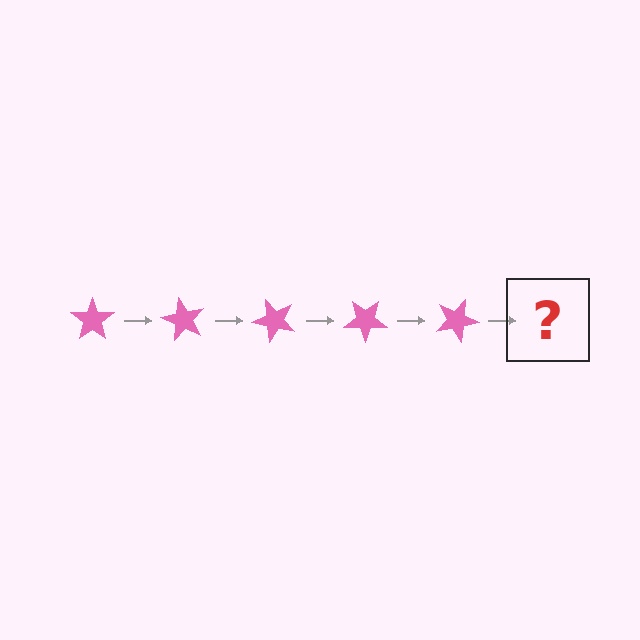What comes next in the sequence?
The next element should be a pink star rotated 300 degrees.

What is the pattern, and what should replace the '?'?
The pattern is that the star rotates 60 degrees each step. The '?' should be a pink star rotated 300 degrees.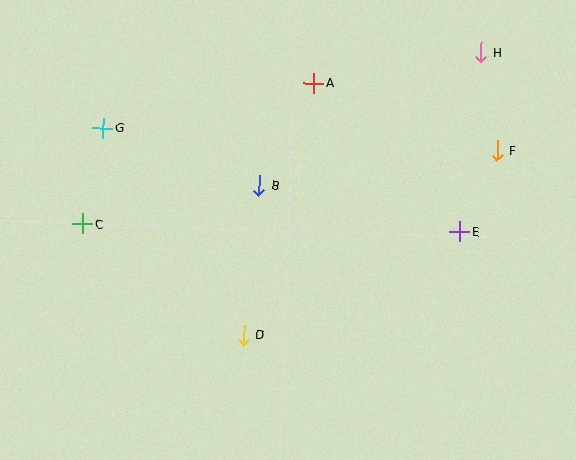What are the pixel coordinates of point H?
Point H is at (481, 52).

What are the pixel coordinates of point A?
Point A is at (314, 83).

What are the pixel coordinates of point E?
Point E is at (460, 232).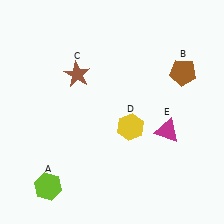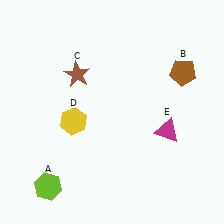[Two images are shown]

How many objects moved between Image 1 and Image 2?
1 object moved between the two images.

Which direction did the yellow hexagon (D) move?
The yellow hexagon (D) moved left.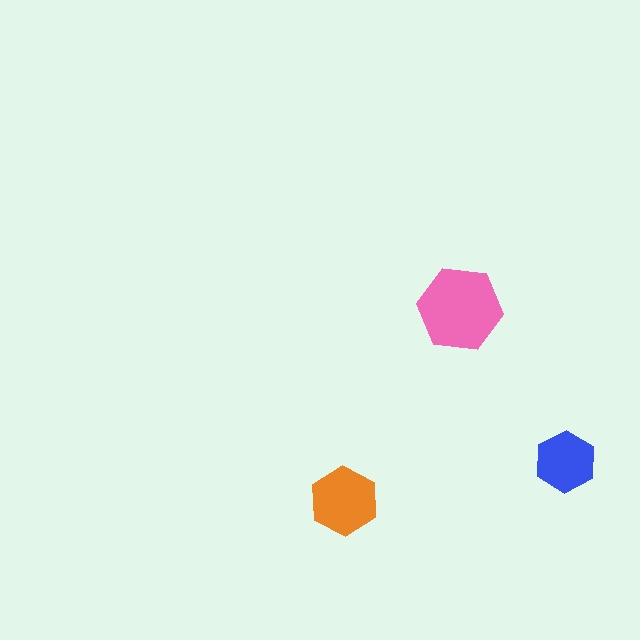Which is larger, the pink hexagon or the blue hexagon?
The pink one.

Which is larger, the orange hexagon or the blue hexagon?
The orange one.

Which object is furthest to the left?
The orange hexagon is leftmost.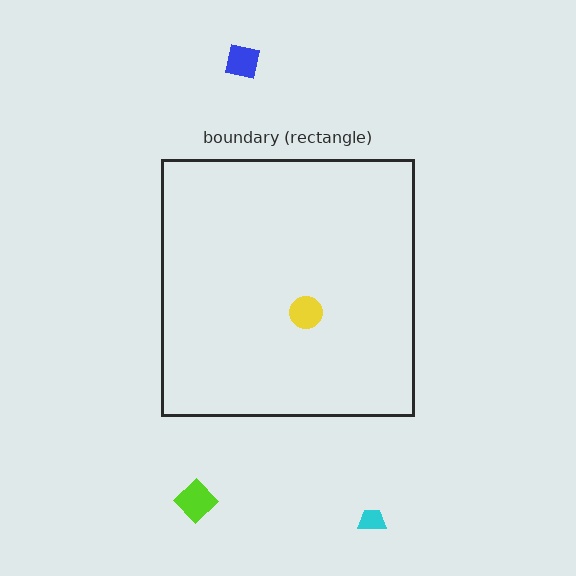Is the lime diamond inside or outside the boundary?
Outside.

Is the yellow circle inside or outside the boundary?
Inside.